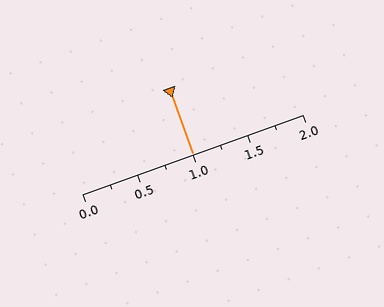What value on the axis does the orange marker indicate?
The marker indicates approximately 1.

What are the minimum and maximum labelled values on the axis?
The axis runs from 0.0 to 2.0.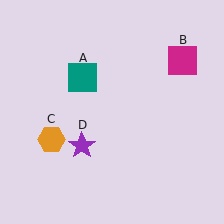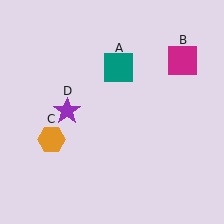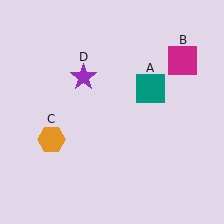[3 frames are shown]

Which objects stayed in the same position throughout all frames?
Magenta square (object B) and orange hexagon (object C) remained stationary.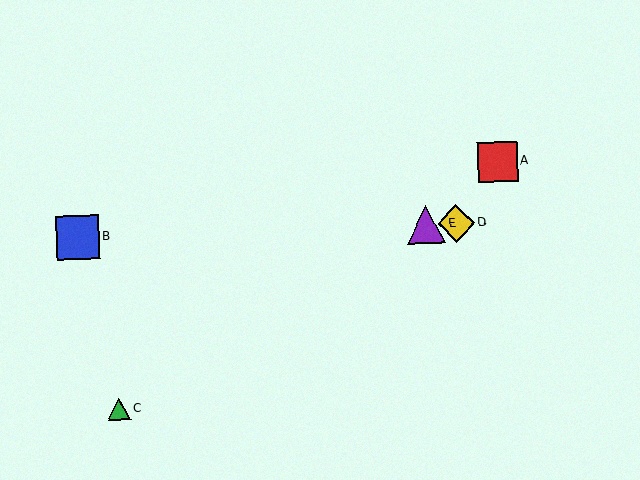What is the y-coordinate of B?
Object B is at y≈237.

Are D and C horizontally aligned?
No, D is at y≈223 and C is at y≈409.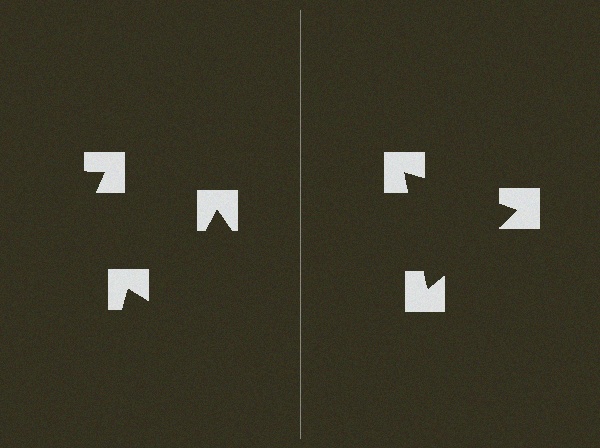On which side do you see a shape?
An illusory triangle appears on the right side. On the left side the wedge cuts are rotated, so no coherent shape forms.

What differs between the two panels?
The notched squares are positioned identically on both sides; only the wedge orientations differ. On the right they align to a triangle; on the left they are misaligned.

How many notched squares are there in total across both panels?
6 — 3 on each side.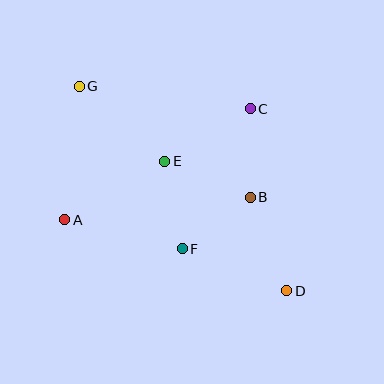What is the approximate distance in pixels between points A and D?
The distance between A and D is approximately 233 pixels.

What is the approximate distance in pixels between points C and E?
The distance between C and E is approximately 100 pixels.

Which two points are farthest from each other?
Points D and G are farthest from each other.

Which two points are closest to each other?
Points B and F are closest to each other.